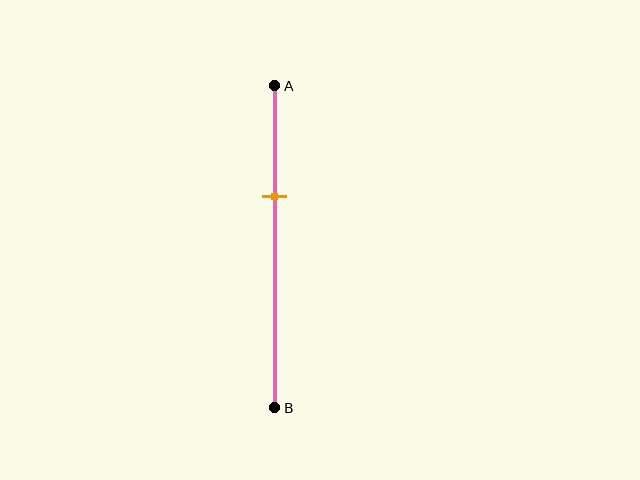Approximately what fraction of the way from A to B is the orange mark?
The orange mark is approximately 35% of the way from A to B.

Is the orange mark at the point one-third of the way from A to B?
Yes, the mark is approximately at the one-third point.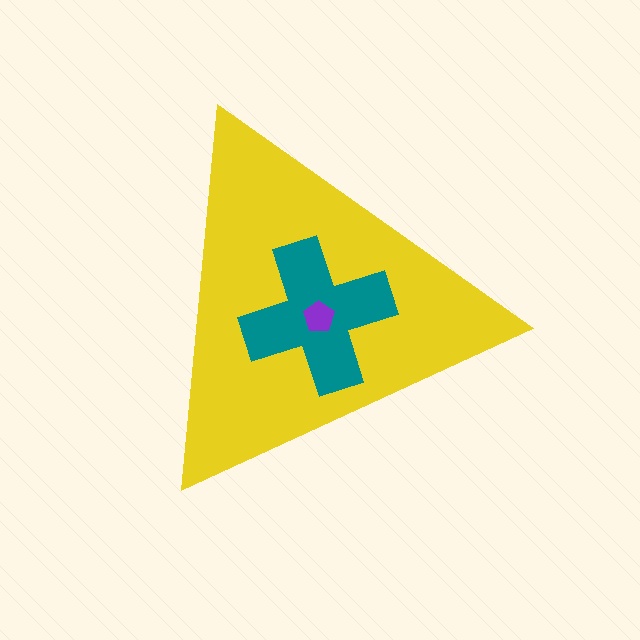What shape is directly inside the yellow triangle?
The teal cross.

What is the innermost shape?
The purple pentagon.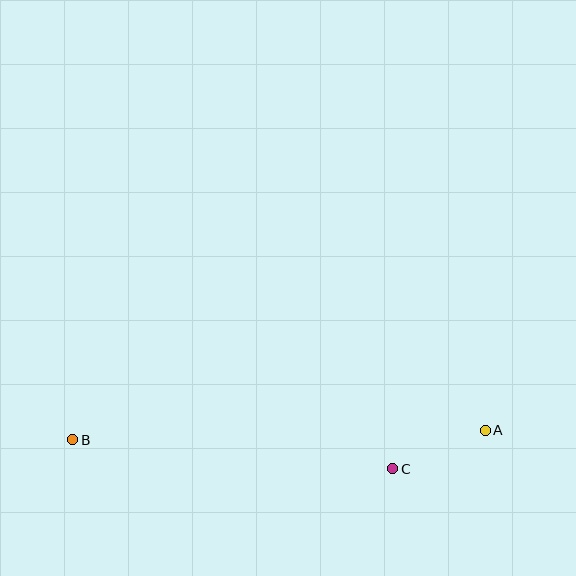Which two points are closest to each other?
Points A and C are closest to each other.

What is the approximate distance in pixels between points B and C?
The distance between B and C is approximately 321 pixels.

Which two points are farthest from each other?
Points A and B are farthest from each other.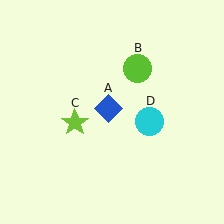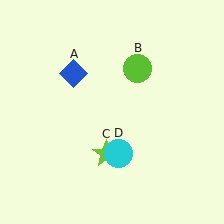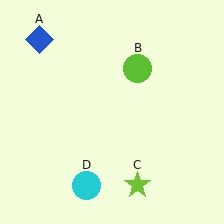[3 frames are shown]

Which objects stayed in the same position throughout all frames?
Lime circle (object B) remained stationary.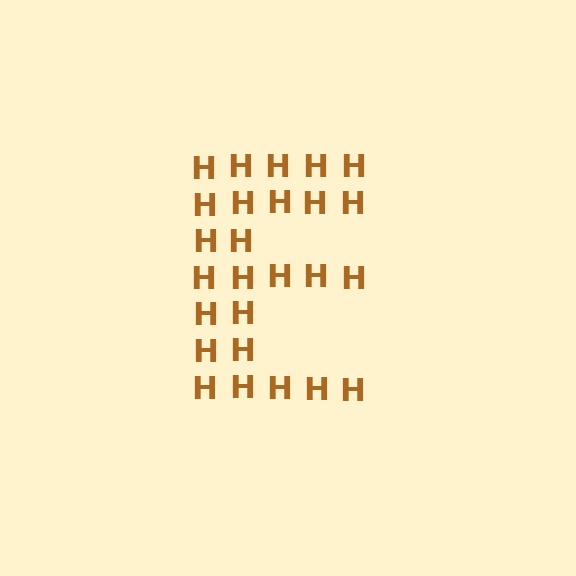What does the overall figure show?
The overall figure shows the letter E.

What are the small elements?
The small elements are letter H's.